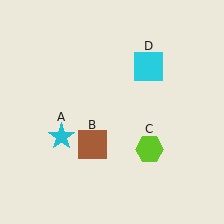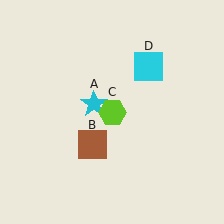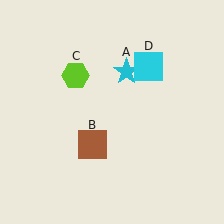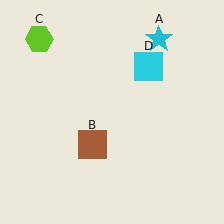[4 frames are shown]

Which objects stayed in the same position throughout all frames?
Brown square (object B) and cyan square (object D) remained stationary.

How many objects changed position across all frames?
2 objects changed position: cyan star (object A), lime hexagon (object C).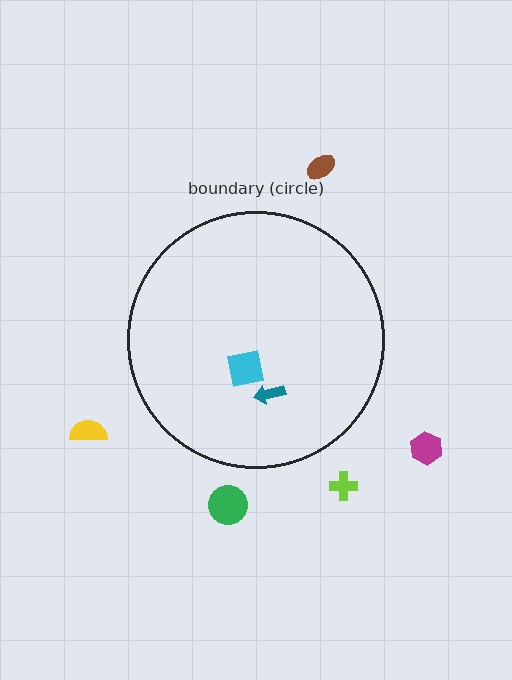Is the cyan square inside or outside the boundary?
Inside.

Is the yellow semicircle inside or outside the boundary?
Outside.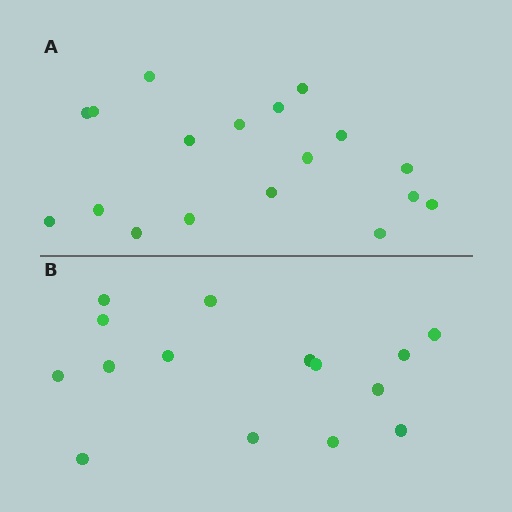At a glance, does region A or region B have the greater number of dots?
Region A (the top region) has more dots.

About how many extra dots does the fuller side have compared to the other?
Region A has just a few more — roughly 2 or 3 more dots than region B.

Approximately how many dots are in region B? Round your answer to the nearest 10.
About 20 dots. (The exact count is 15, which rounds to 20.)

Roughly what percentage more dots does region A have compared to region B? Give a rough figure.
About 20% more.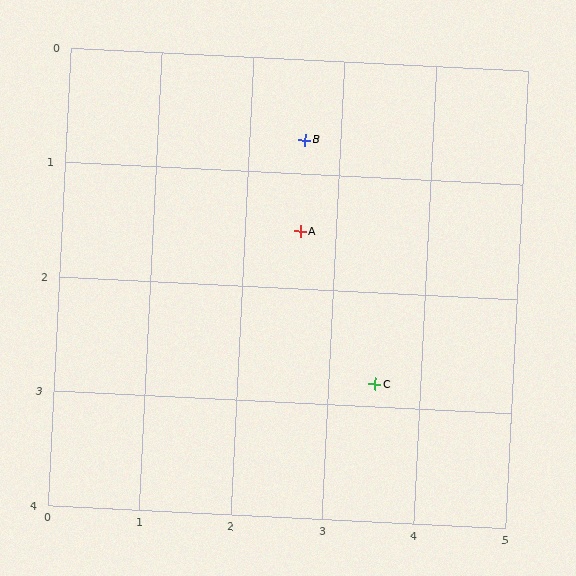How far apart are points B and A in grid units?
Points B and A are about 0.8 grid units apart.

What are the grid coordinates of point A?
Point A is at approximately (2.6, 1.5).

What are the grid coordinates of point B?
Point B is at approximately (2.6, 0.7).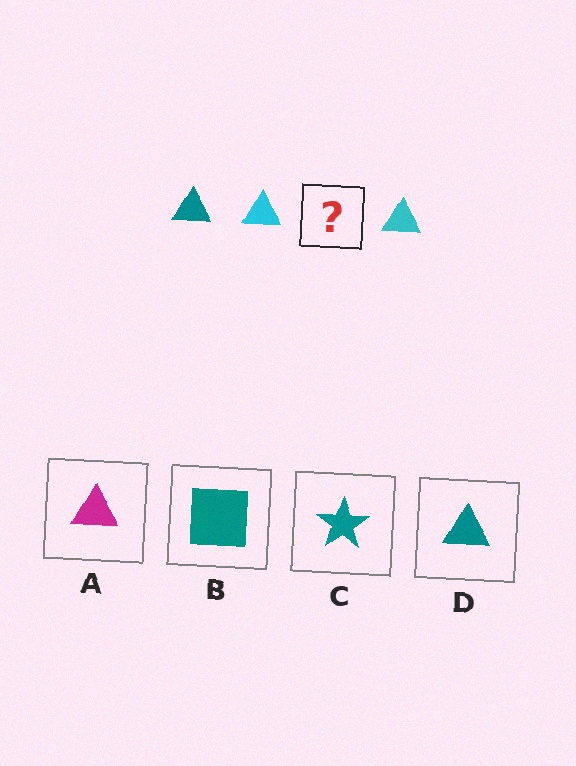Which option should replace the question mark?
Option D.